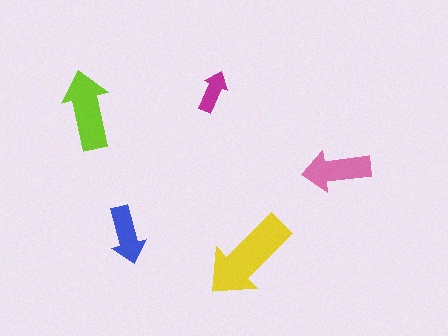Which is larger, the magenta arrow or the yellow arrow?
The yellow one.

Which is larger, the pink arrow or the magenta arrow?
The pink one.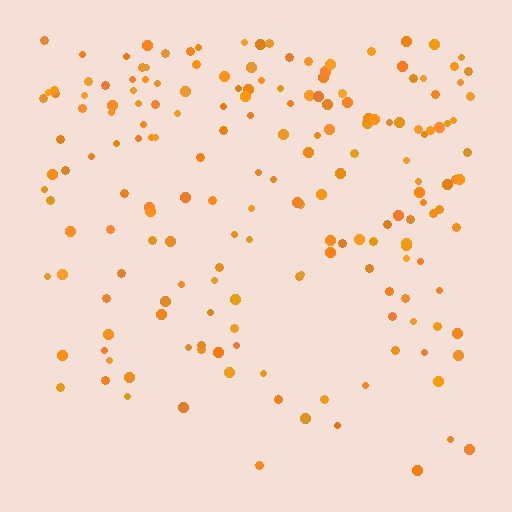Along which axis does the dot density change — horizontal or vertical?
Vertical.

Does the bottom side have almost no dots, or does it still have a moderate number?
Still a moderate number, just noticeably fewer than the top.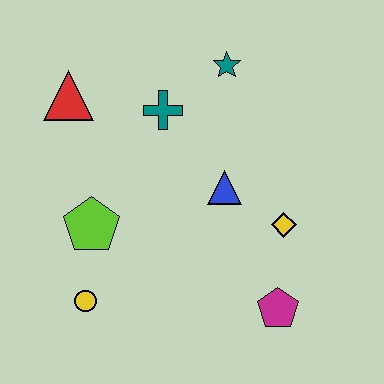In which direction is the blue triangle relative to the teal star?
The blue triangle is below the teal star.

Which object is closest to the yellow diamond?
The blue triangle is closest to the yellow diamond.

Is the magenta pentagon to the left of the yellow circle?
No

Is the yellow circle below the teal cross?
Yes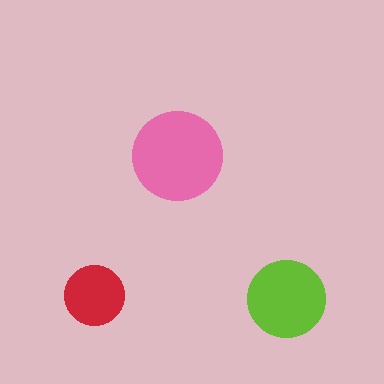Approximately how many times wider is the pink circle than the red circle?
About 1.5 times wider.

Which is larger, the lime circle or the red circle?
The lime one.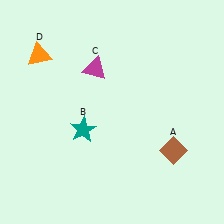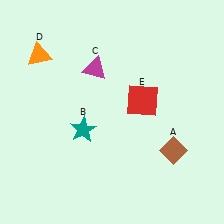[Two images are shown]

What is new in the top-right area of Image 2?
A red square (E) was added in the top-right area of Image 2.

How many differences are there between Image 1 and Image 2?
There is 1 difference between the two images.